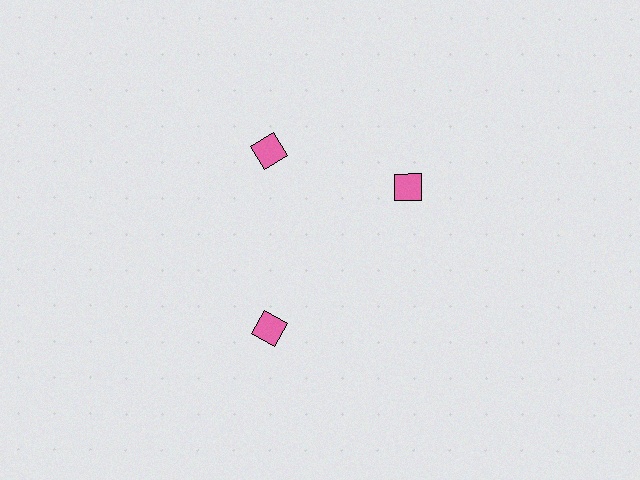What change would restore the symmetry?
The symmetry would be restored by rotating it back into even spacing with its neighbors so that all 3 diamonds sit at equal angles and equal distance from the center.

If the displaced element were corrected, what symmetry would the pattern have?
It would have 3-fold rotational symmetry — the pattern would map onto itself every 120 degrees.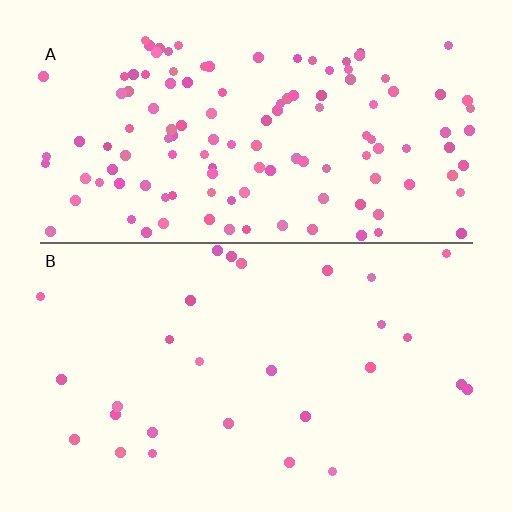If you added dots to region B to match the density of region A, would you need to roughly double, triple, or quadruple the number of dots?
Approximately quadruple.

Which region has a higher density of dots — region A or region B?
A (the top).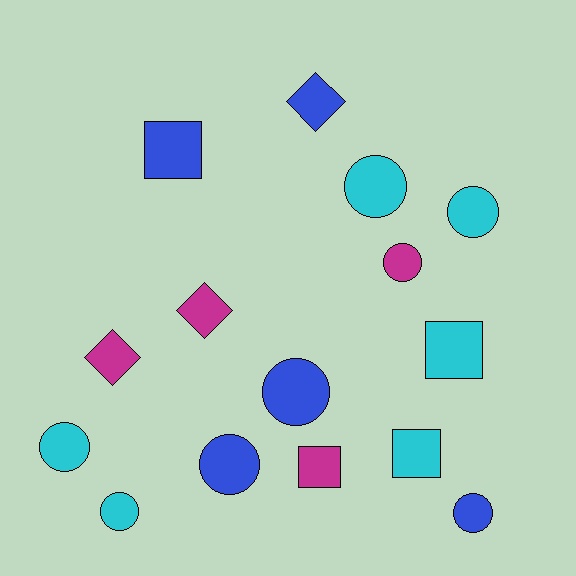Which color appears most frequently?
Cyan, with 6 objects.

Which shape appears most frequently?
Circle, with 8 objects.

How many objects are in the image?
There are 15 objects.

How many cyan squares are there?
There are 2 cyan squares.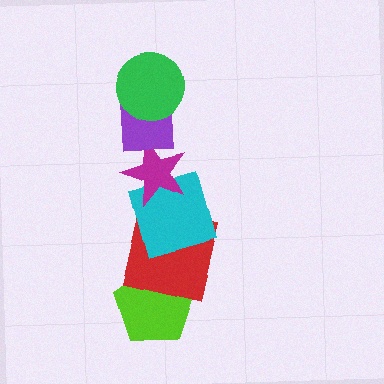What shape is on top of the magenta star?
The purple square is on top of the magenta star.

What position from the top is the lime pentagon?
The lime pentagon is 6th from the top.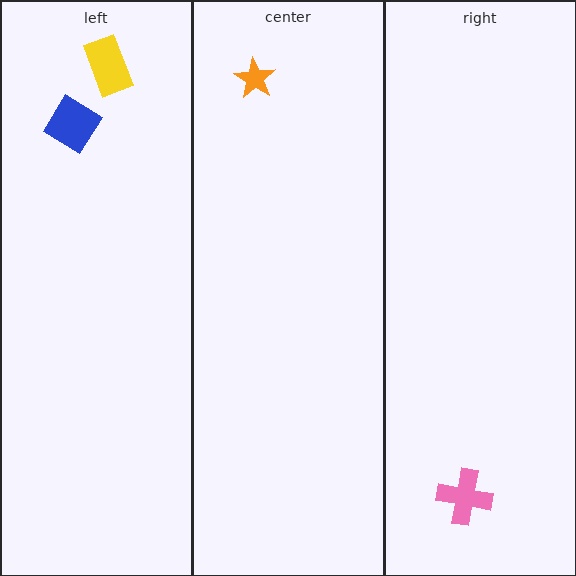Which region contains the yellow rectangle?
The left region.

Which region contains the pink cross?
The right region.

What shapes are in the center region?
The orange star.